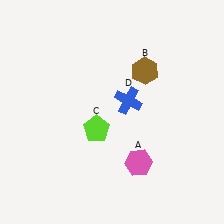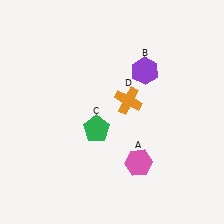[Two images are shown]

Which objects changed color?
B changed from brown to purple. C changed from lime to green. D changed from blue to orange.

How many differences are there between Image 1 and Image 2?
There are 3 differences between the two images.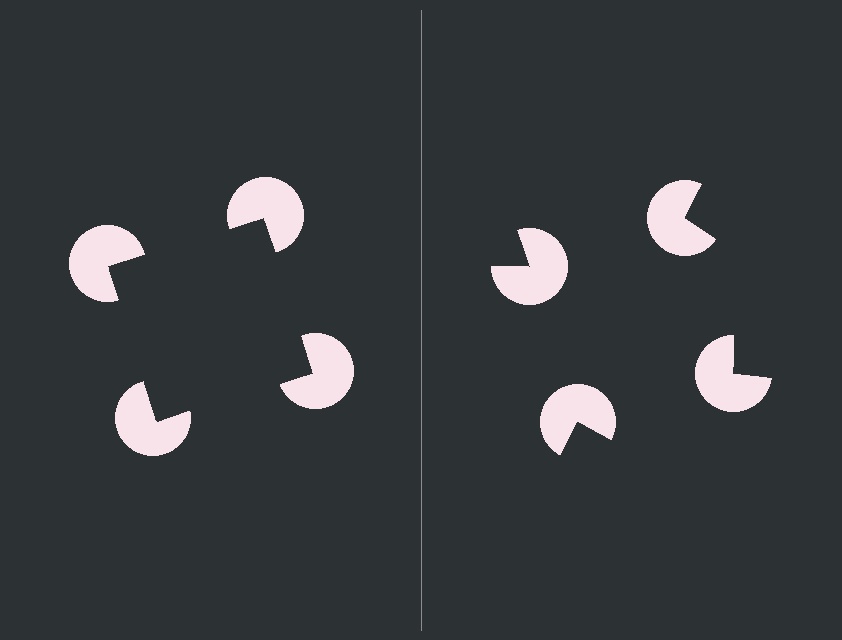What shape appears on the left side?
An illusory square.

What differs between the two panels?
The pac-man discs are positioned identically on both sides; only the wedge orientations differ. On the left they align to a square; on the right they are misaligned.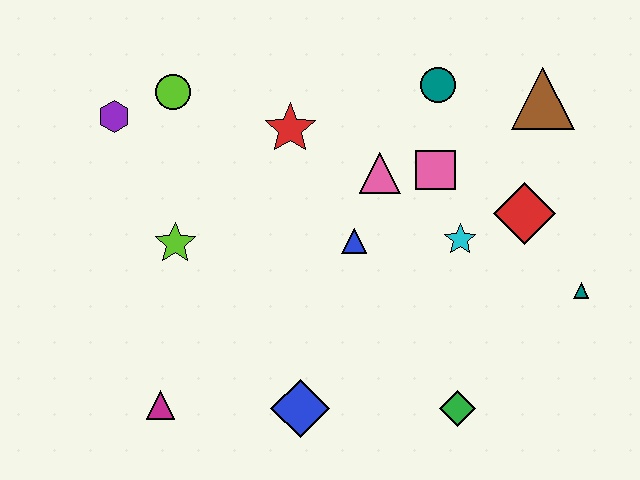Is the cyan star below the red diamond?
Yes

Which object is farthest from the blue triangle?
The purple hexagon is farthest from the blue triangle.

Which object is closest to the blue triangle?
The pink triangle is closest to the blue triangle.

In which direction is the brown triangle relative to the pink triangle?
The brown triangle is to the right of the pink triangle.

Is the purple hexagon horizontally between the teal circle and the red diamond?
No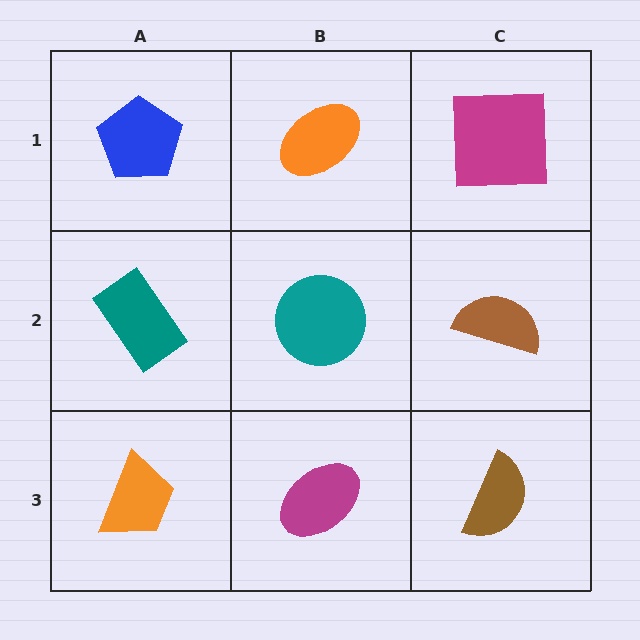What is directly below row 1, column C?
A brown semicircle.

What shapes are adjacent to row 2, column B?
An orange ellipse (row 1, column B), a magenta ellipse (row 3, column B), a teal rectangle (row 2, column A), a brown semicircle (row 2, column C).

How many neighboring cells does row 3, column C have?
2.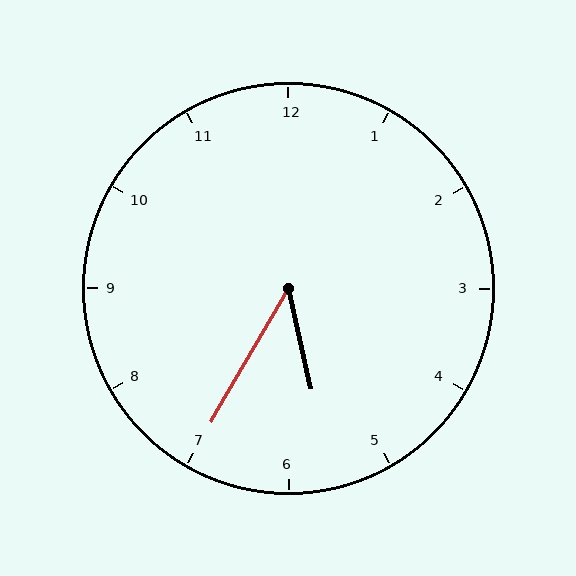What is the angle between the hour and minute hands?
Approximately 42 degrees.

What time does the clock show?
5:35.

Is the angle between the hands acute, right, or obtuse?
It is acute.